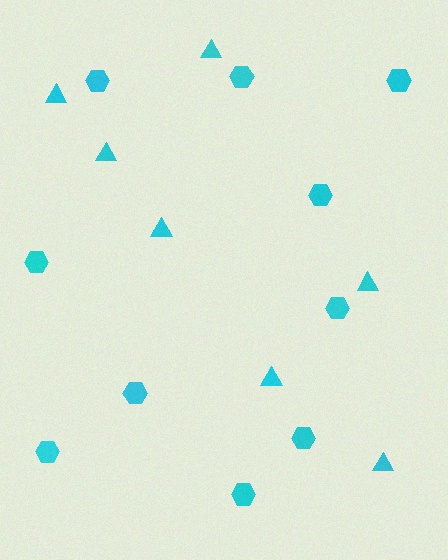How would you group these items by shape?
There are 2 groups: one group of triangles (7) and one group of hexagons (10).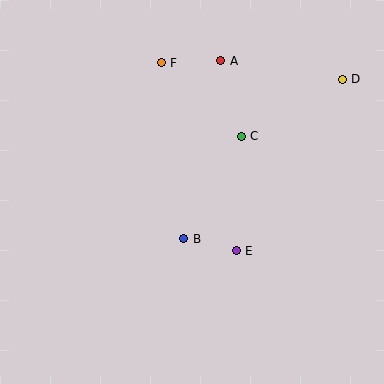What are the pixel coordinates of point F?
Point F is at (161, 63).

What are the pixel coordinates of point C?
Point C is at (241, 136).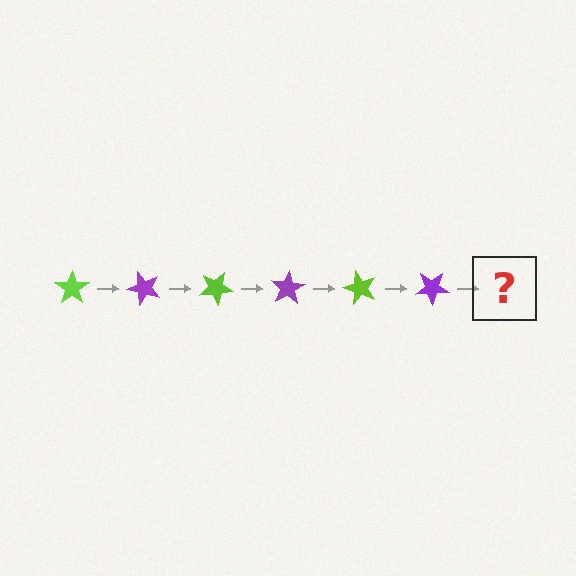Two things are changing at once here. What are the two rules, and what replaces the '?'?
The two rules are that it rotates 50 degrees each step and the color cycles through lime and purple. The '?' should be a lime star, rotated 300 degrees from the start.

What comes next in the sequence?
The next element should be a lime star, rotated 300 degrees from the start.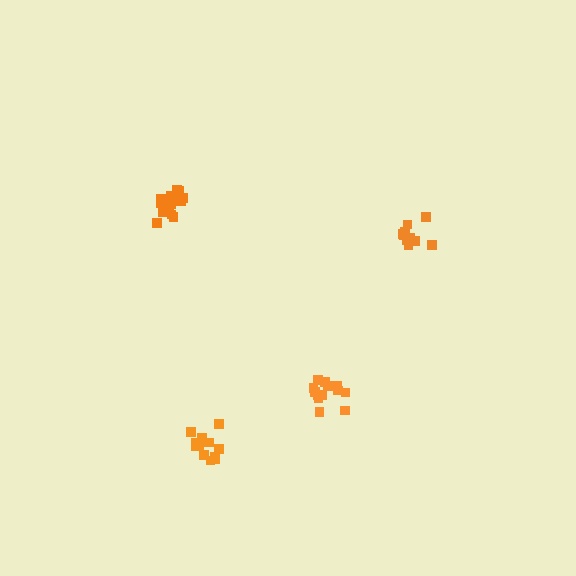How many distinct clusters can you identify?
There are 4 distinct clusters.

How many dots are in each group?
Group 1: 13 dots, Group 2: 12 dots, Group 3: 10 dots, Group 4: 13 dots (48 total).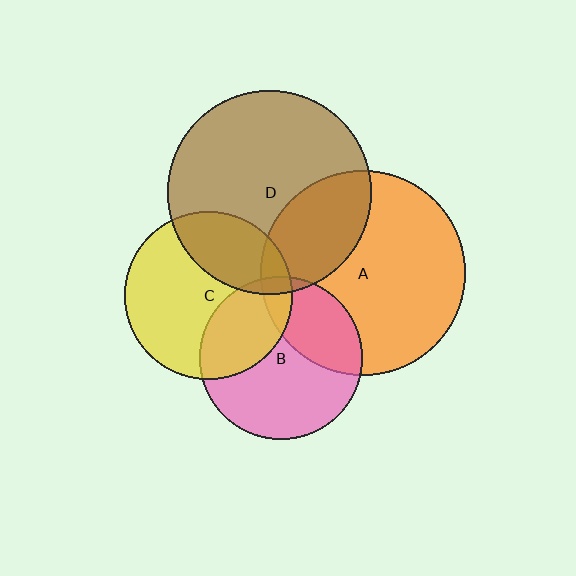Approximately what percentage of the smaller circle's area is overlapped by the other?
Approximately 30%.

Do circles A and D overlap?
Yes.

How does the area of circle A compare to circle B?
Approximately 1.6 times.